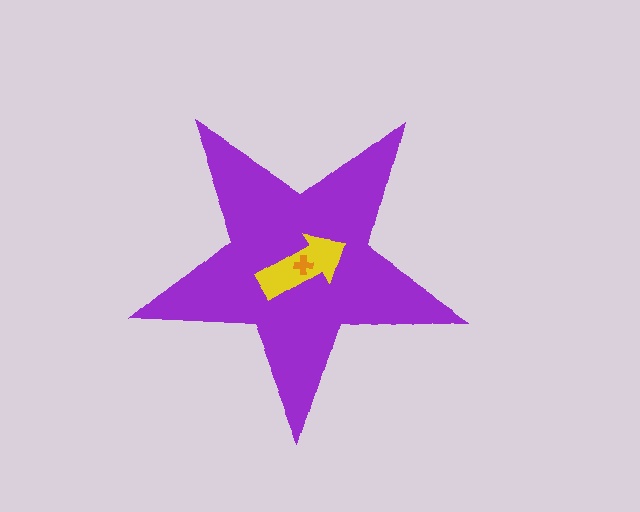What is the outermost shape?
The purple star.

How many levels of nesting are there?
3.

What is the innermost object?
The orange cross.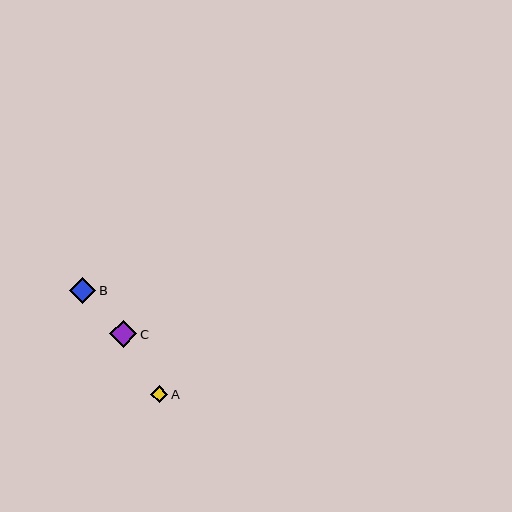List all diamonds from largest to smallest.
From largest to smallest: C, B, A.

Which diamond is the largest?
Diamond C is the largest with a size of approximately 27 pixels.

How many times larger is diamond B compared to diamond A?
Diamond B is approximately 1.5 times the size of diamond A.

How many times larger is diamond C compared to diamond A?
Diamond C is approximately 1.6 times the size of diamond A.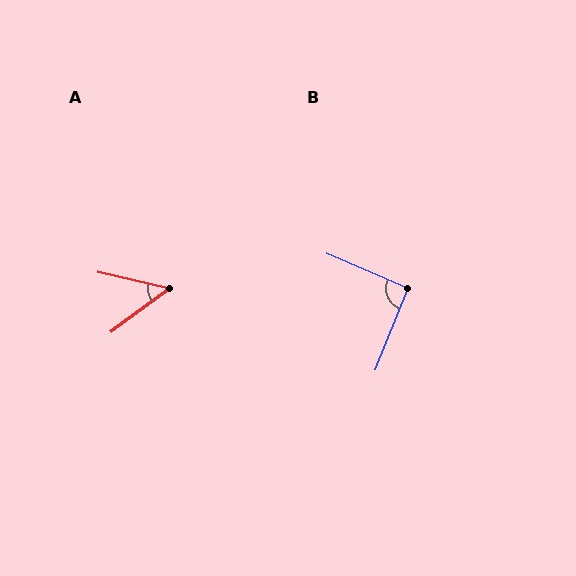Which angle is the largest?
B, at approximately 91 degrees.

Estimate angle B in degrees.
Approximately 91 degrees.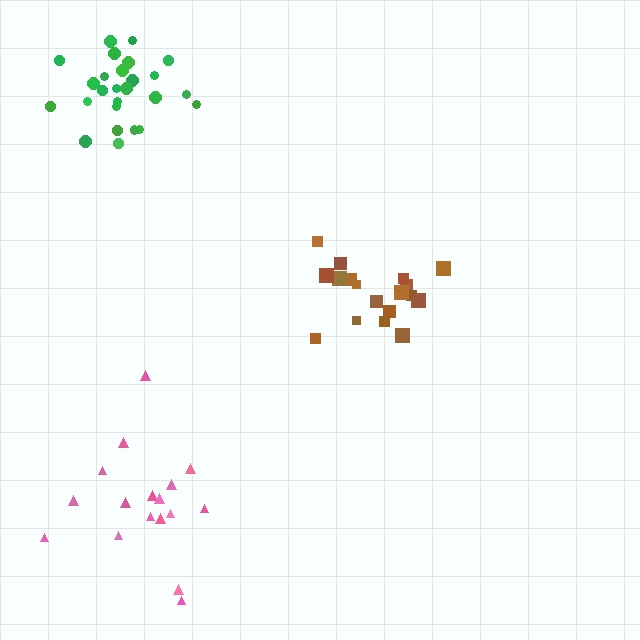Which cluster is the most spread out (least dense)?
Pink.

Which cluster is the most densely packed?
Green.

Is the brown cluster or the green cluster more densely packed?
Green.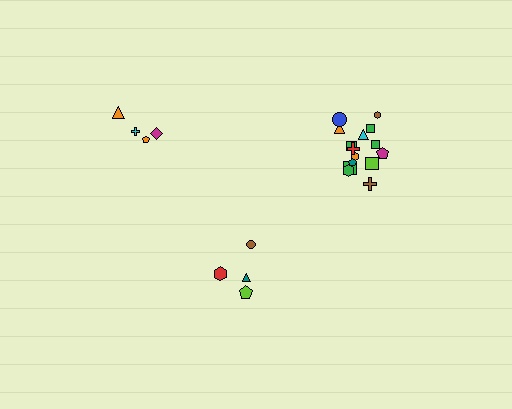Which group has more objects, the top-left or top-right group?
The top-right group.